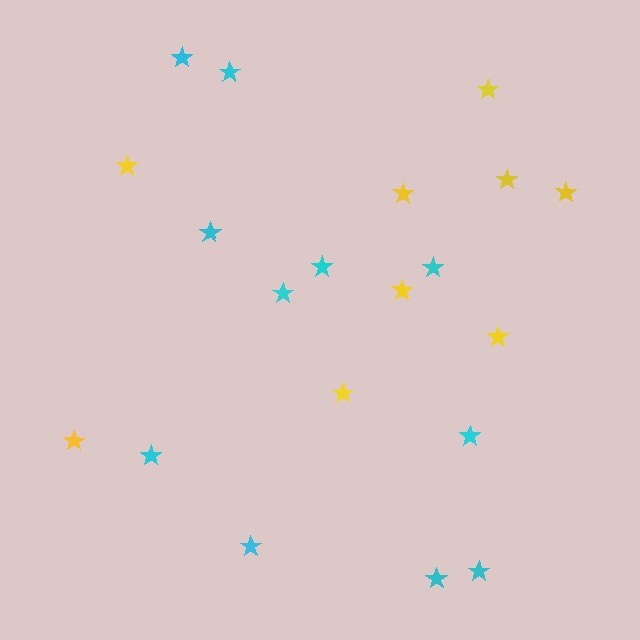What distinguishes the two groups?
There are 2 groups: one group of cyan stars (11) and one group of yellow stars (9).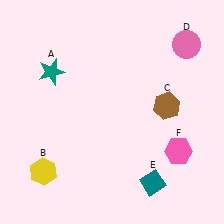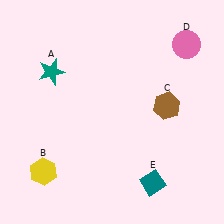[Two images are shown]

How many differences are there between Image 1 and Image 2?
There is 1 difference between the two images.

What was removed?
The pink hexagon (F) was removed in Image 2.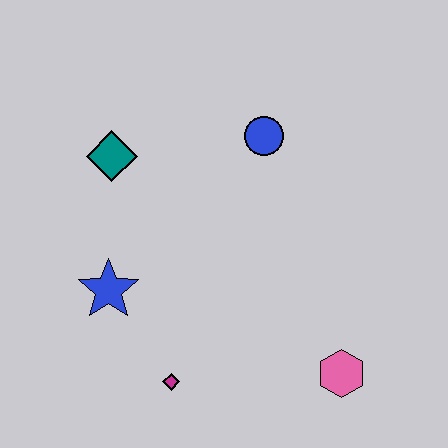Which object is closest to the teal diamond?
The blue star is closest to the teal diamond.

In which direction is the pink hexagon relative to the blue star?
The pink hexagon is to the right of the blue star.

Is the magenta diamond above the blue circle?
No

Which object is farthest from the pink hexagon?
The teal diamond is farthest from the pink hexagon.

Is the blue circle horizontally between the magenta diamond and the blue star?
No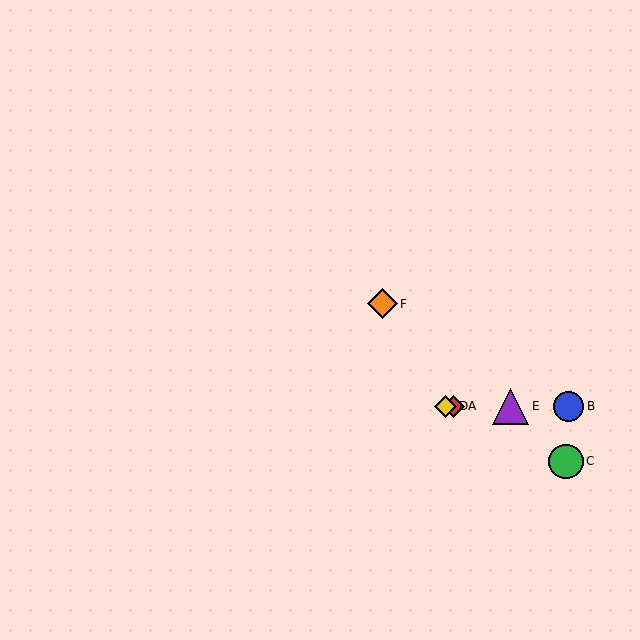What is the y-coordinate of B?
Object B is at y≈406.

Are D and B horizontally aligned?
Yes, both are at y≈406.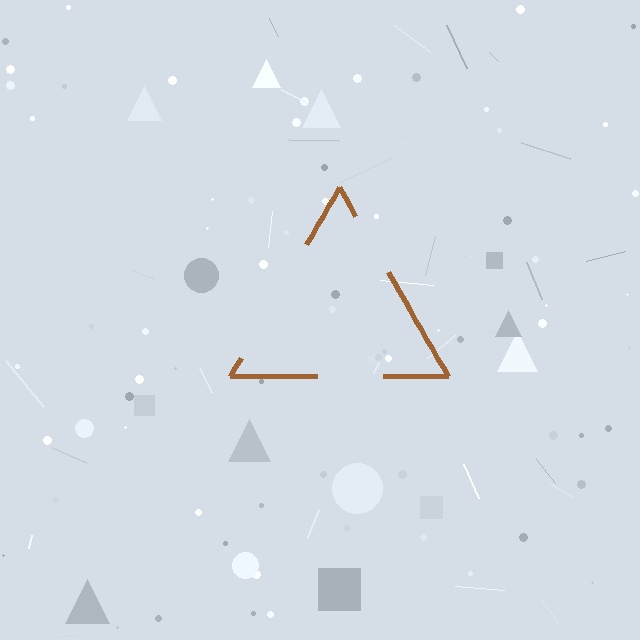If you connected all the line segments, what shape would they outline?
They would outline a triangle.